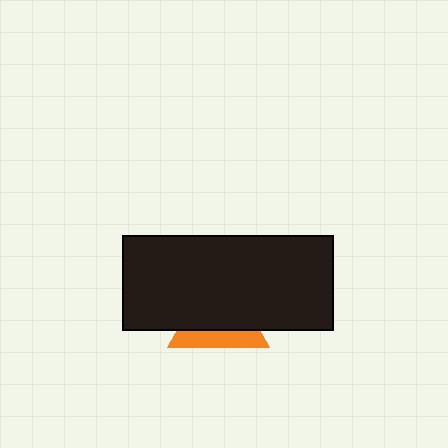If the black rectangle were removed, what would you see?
You would see the complete orange triangle.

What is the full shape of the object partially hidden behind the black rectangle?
The partially hidden object is an orange triangle.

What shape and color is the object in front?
The object in front is a black rectangle.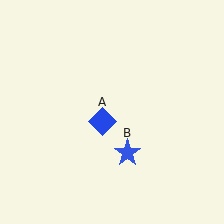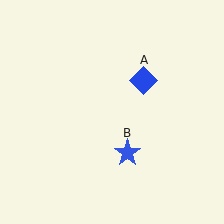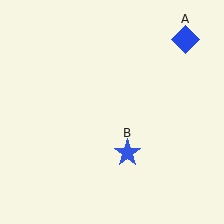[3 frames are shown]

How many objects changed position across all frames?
1 object changed position: blue diamond (object A).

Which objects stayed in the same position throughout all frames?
Blue star (object B) remained stationary.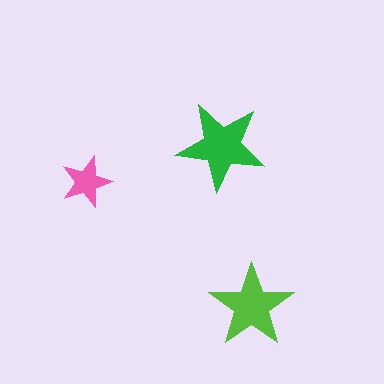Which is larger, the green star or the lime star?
The green one.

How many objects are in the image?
There are 3 objects in the image.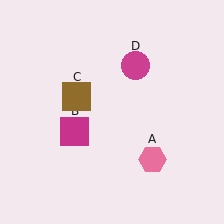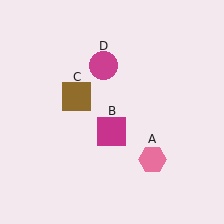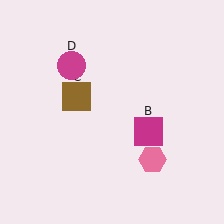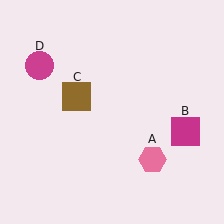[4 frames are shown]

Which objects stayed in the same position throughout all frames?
Pink hexagon (object A) and brown square (object C) remained stationary.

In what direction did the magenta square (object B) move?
The magenta square (object B) moved right.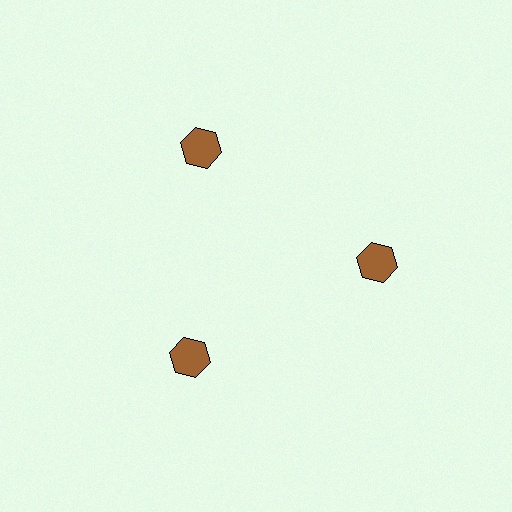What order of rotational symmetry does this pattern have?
This pattern has 3-fold rotational symmetry.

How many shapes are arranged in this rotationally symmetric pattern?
There are 3 shapes, arranged in 3 groups of 1.